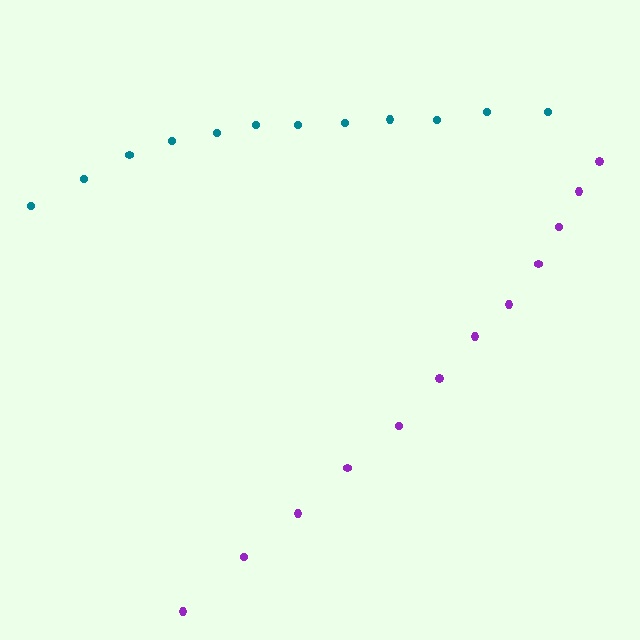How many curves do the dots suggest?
There are 2 distinct paths.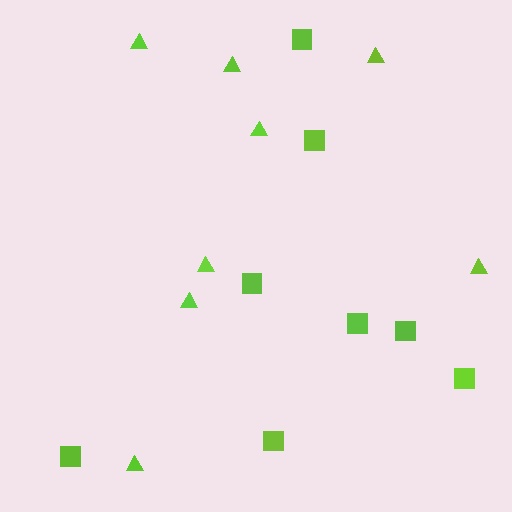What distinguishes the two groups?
There are 2 groups: one group of triangles (8) and one group of squares (8).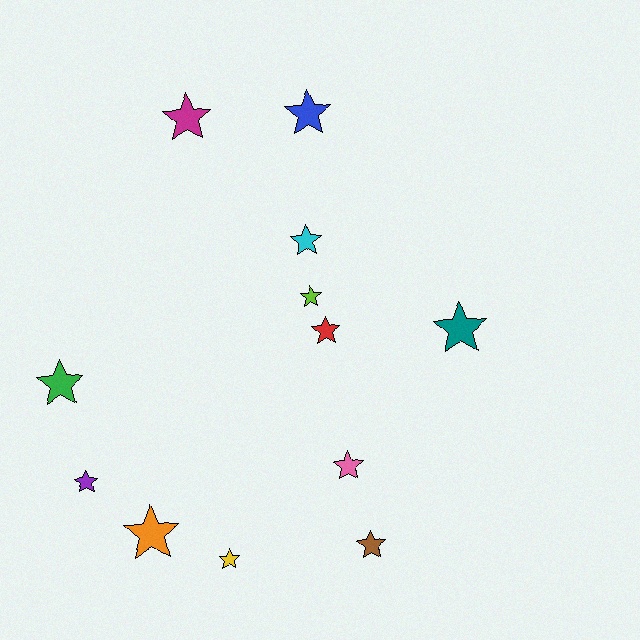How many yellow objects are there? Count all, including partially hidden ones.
There is 1 yellow object.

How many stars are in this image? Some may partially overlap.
There are 12 stars.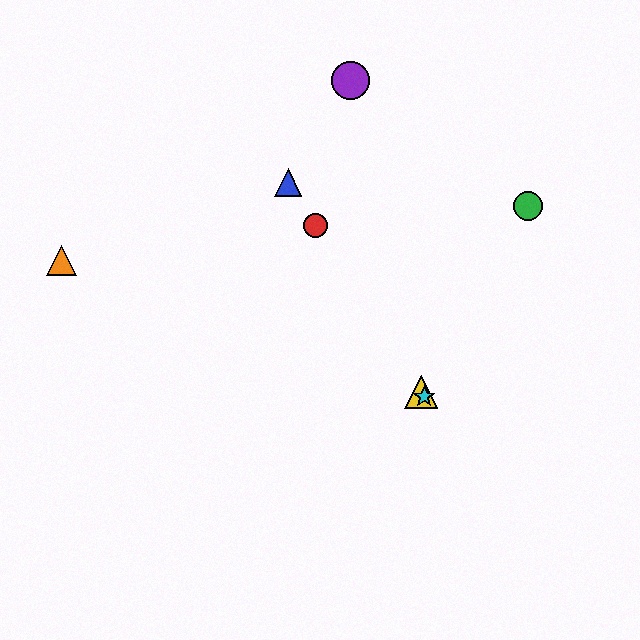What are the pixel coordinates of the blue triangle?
The blue triangle is at (288, 182).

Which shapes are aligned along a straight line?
The red circle, the blue triangle, the yellow triangle, the cyan star are aligned along a straight line.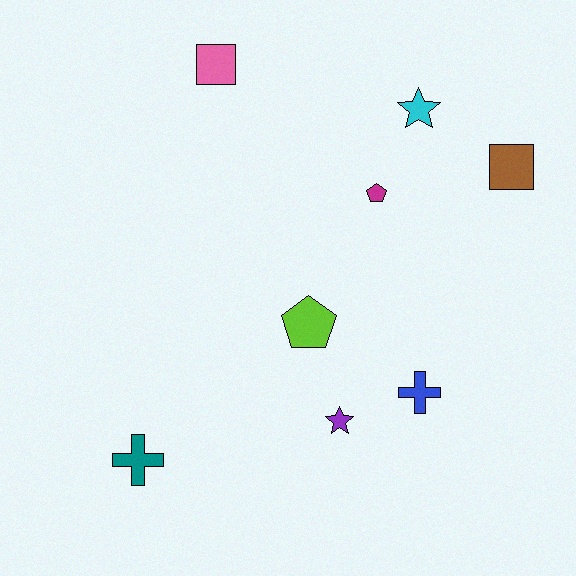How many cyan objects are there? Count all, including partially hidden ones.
There is 1 cyan object.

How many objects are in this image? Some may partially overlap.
There are 8 objects.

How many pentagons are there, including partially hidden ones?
There are 2 pentagons.